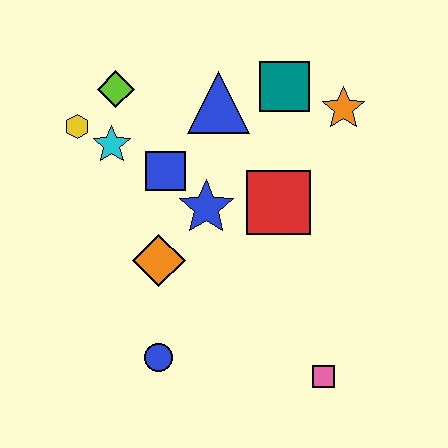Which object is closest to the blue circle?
The orange diamond is closest to the blue circle.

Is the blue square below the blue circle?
No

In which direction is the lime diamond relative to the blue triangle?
The lime diamond is to the left of the blue triangle.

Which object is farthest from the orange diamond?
The orange star is farthest from the orange diamond.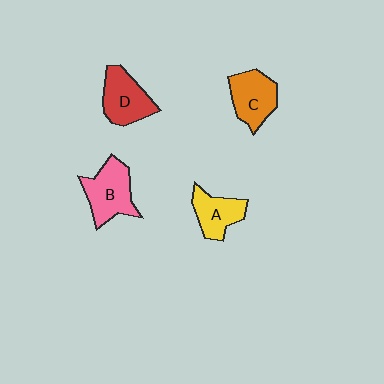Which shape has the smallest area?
Shape A (yellow).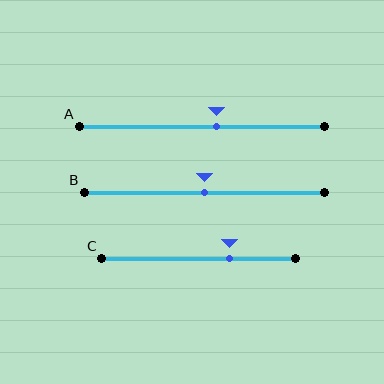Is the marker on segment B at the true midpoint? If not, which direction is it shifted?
Yes, the marker on segment B is at the true midpoint.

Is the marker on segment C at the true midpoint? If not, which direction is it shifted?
No, the marker on segment C is shifted to the right by about 16% of the segment length.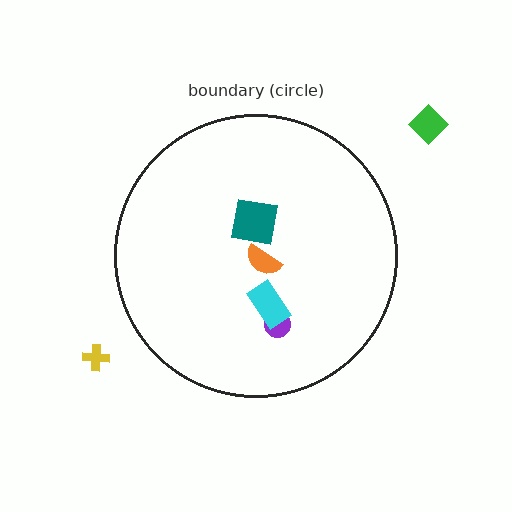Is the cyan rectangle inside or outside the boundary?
Inside.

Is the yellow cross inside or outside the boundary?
Outside.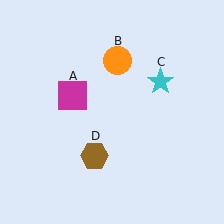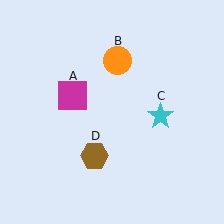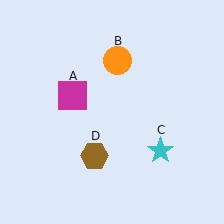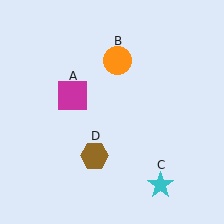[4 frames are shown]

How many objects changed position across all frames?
1 object changed position: cyan star (object C).